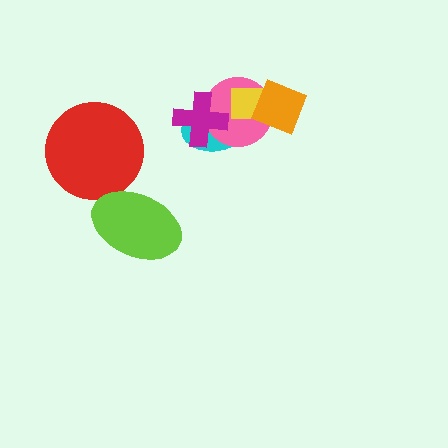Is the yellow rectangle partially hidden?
Yes, it is partially covered by another shape.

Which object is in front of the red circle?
The lime ellipse is in front of the red circle.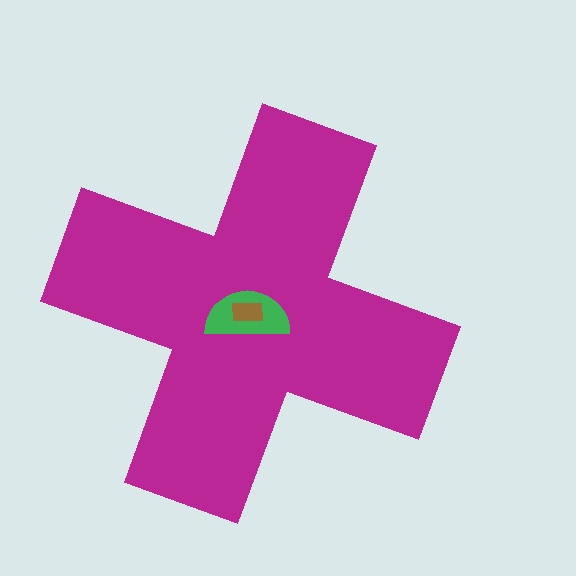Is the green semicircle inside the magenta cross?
Yes.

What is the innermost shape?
The brown rectangle.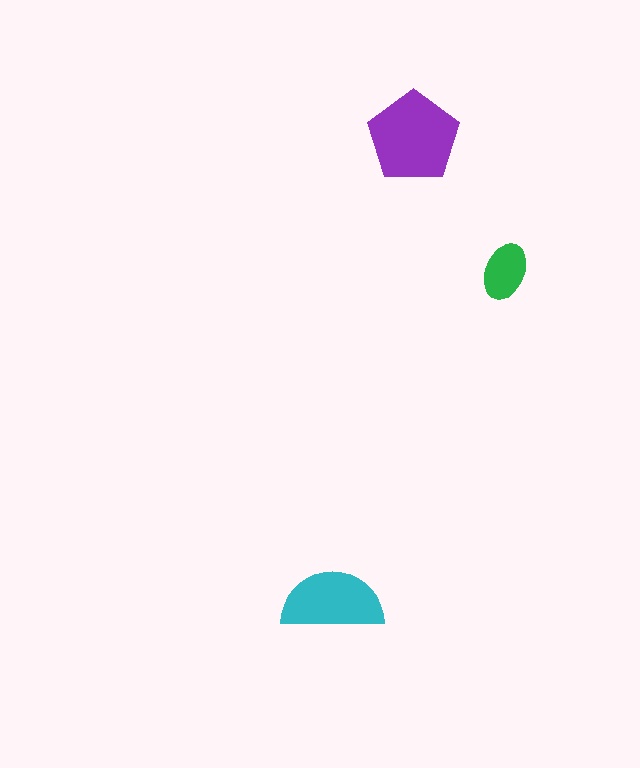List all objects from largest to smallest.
The purple pentagon, the cyan semicircle, the green ellipse.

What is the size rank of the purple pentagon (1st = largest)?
1st.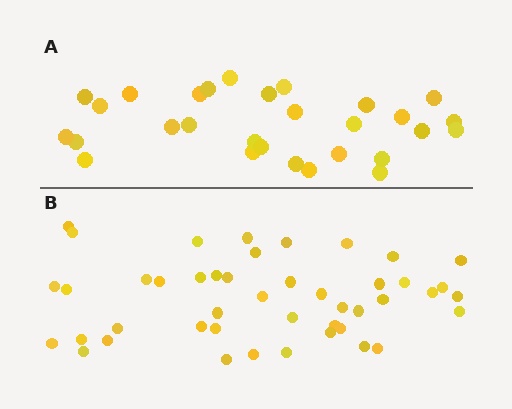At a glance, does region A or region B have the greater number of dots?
Region B (the bottom region) has more dots.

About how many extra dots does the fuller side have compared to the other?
Region B has approximately 15 more dots than region A.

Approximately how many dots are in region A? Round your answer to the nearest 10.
About 30 dots. (The exact count is 29, which rounds to 30.)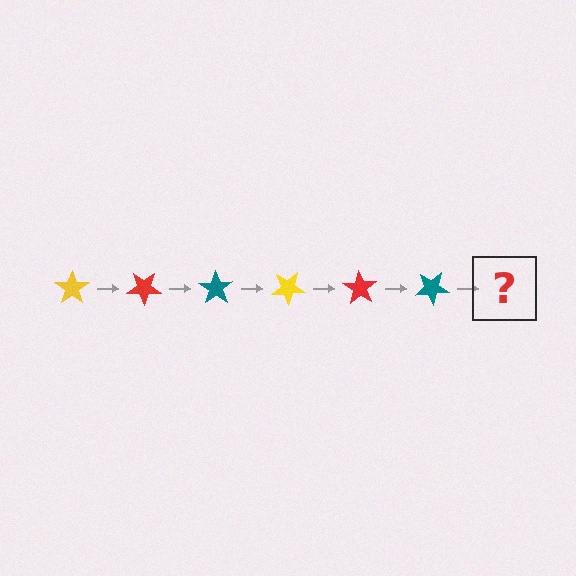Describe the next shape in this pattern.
It should be a yellow star, rotated 210 degrees from the start.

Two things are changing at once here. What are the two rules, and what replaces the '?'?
The two rules are that it rotates 35 degrees each step and the color cycles through yellow, red, and teal. The '?' should be a yellow star, rotated 210 degrees from the start.